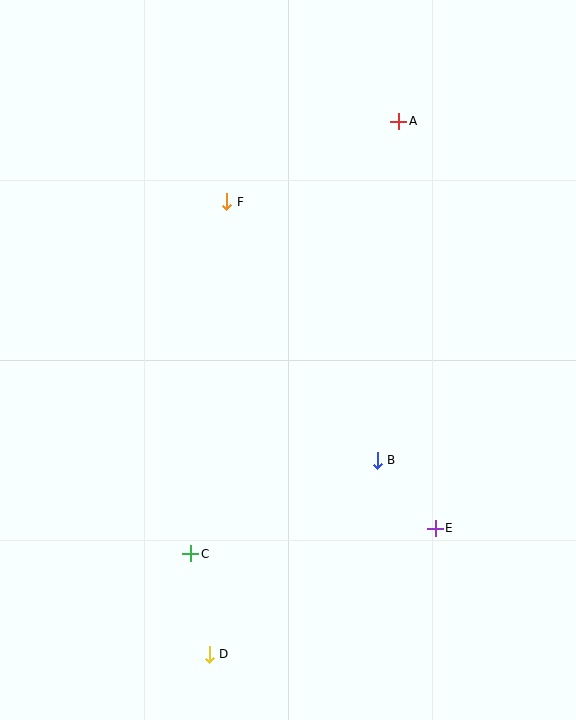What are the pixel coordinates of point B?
Point B is at (377, 460).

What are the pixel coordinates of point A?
Point A is at (399, 121).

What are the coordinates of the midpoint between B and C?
The midpoint between B and C is at (284, 507).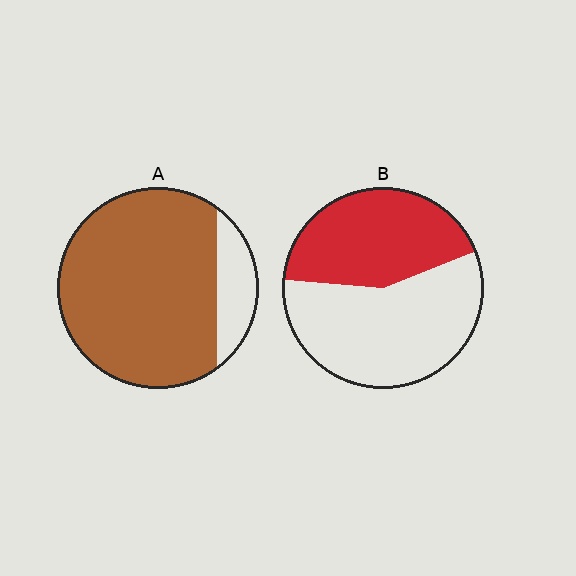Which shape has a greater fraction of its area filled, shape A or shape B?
Shape A.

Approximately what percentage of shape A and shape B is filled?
A is approximately 85% and B is approximately 45%.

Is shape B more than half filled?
No.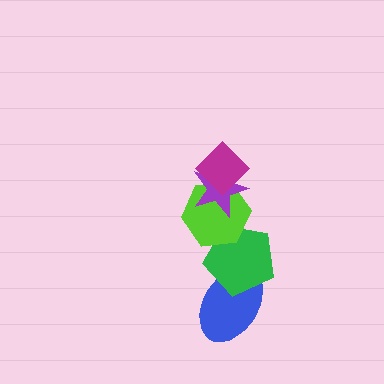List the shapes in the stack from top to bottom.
From top to bottom: the magenta diamond, the purple star, the lime hexagon, the green pentagon, the blue ellipse.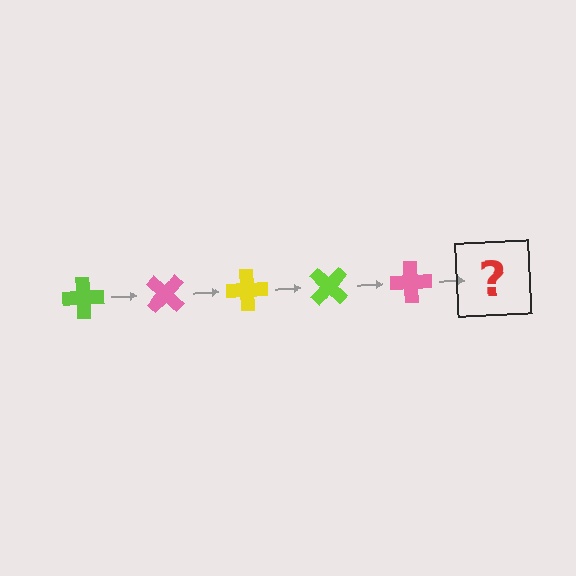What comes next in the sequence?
The next element should be a yellow cross, rotated 225 degrees from the start.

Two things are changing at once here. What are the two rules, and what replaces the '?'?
The two rules are that it rotates 45 degrees each step and the color cycles through lime, pink, and yellow. The '?' should be a yellow cross, rotated 225 degrees from the start.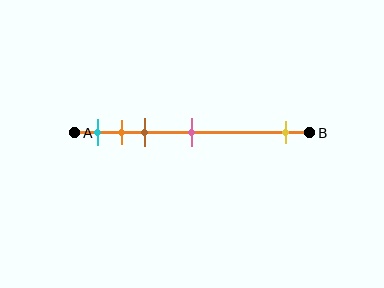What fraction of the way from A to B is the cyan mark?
The cyan mark is approximately 10% (0.1) of the way from A to B.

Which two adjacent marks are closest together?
The orange and brown marks are the closest adjacent pair.